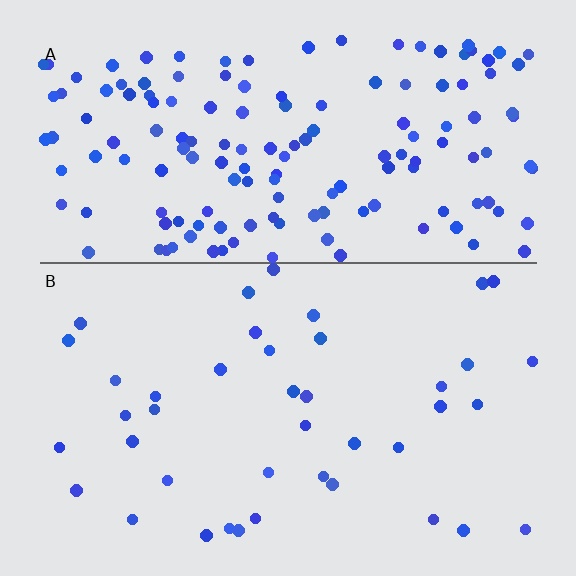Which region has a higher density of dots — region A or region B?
A (the top).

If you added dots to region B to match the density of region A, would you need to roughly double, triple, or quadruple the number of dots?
Approximately quadruple.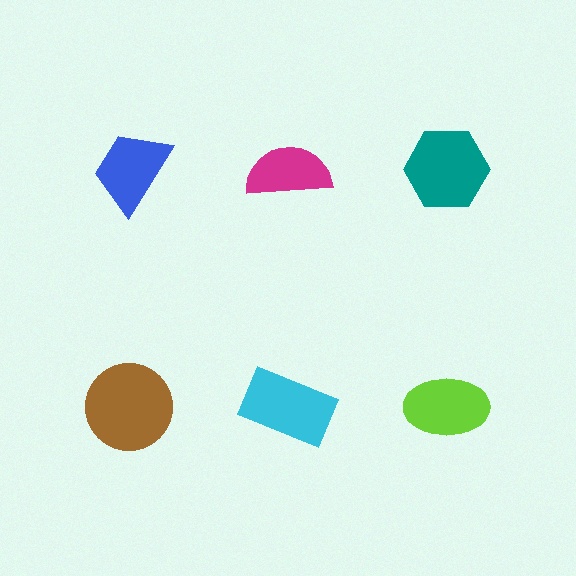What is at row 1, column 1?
A blue trapezoid.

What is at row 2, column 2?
A cyan rectangle.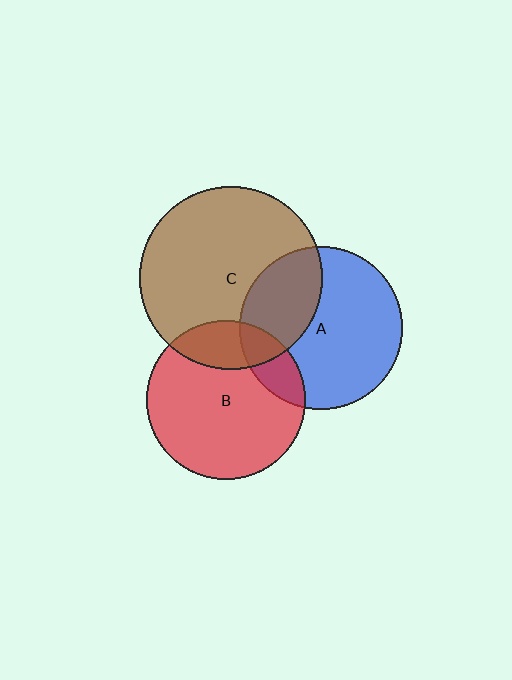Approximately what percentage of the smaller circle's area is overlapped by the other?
Approximately 15%.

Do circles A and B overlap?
Yes.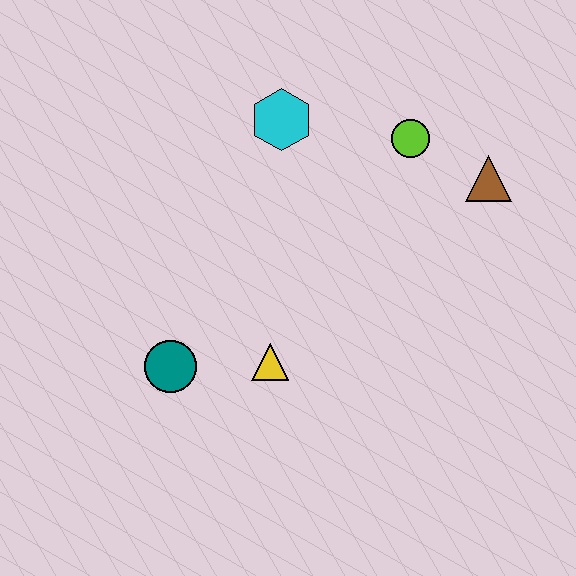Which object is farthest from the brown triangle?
The teal circle is farthest from the brown triangle.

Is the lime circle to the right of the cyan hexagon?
Yes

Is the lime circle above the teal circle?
Yes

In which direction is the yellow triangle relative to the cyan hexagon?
The yellow triangle is below the cyan hexagon.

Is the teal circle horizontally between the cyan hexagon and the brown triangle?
No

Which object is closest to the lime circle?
The brown triangle is closest to the lime circle.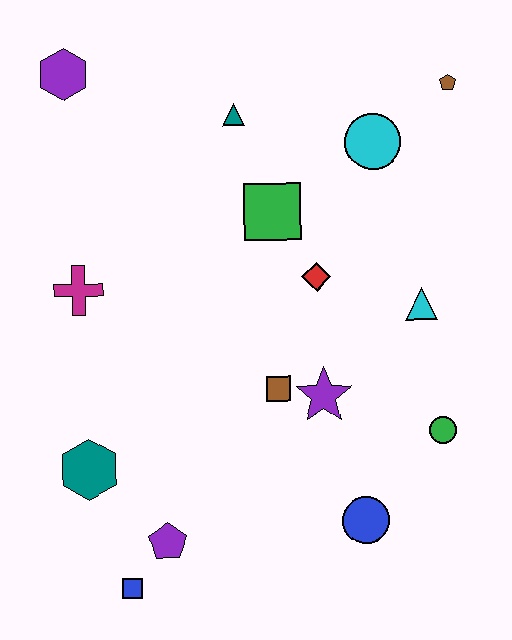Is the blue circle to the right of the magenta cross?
Yes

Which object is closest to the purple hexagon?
The teal triangle is closest to the purple hexagon.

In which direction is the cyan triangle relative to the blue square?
The cyan triangle is to the right of the blue square.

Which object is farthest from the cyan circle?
The blue square is farthest from the cyan circle.